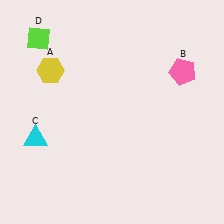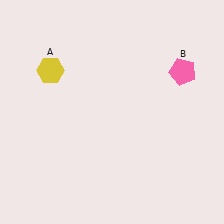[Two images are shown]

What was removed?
The lime diamond (D), the cyan triangle (C) were removed in Image 2.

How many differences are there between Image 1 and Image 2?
There are 2 differences between the two images.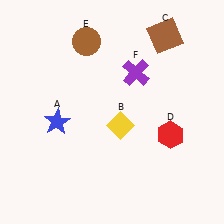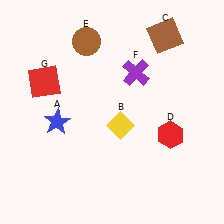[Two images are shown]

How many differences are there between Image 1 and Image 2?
There is 1 difference between the two images.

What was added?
A red square (G) was added in Image 2.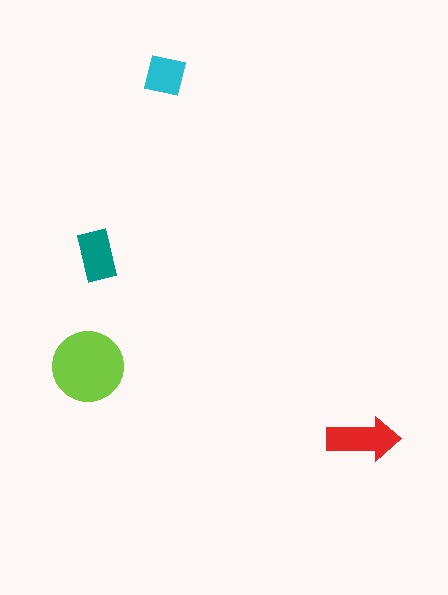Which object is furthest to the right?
The red arrow is rightmost.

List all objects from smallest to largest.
The cyan square, the teal rectangle, the red arrow, the lime circle.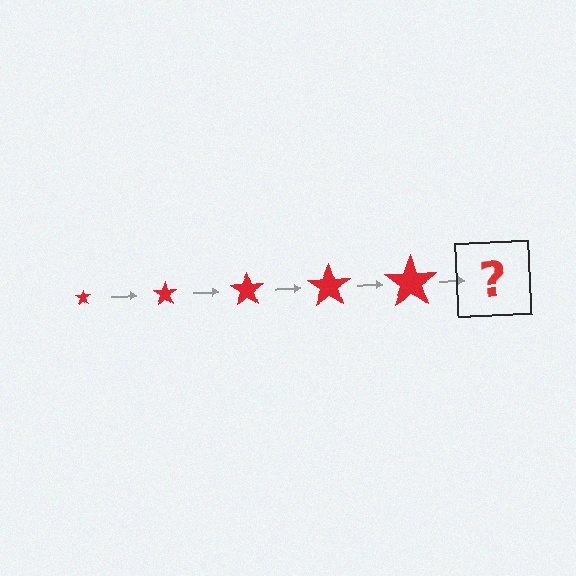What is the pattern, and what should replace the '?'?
The pattern is that the star gets progressively larger each step. The '?' should be a red star, larger than the previous one.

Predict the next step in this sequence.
The next step is a red star, larger than the previous one.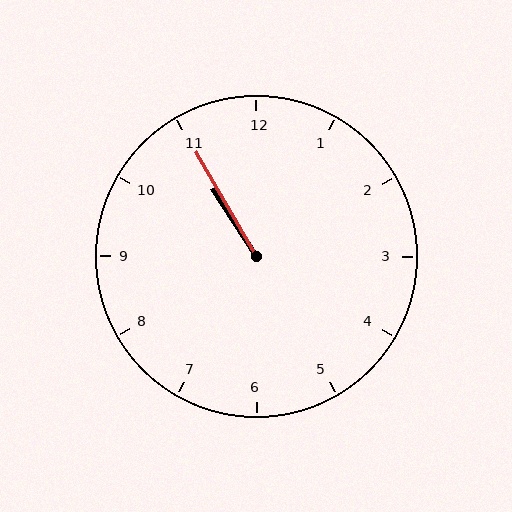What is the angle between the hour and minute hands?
Approximately 2 degrees.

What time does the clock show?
10:55.